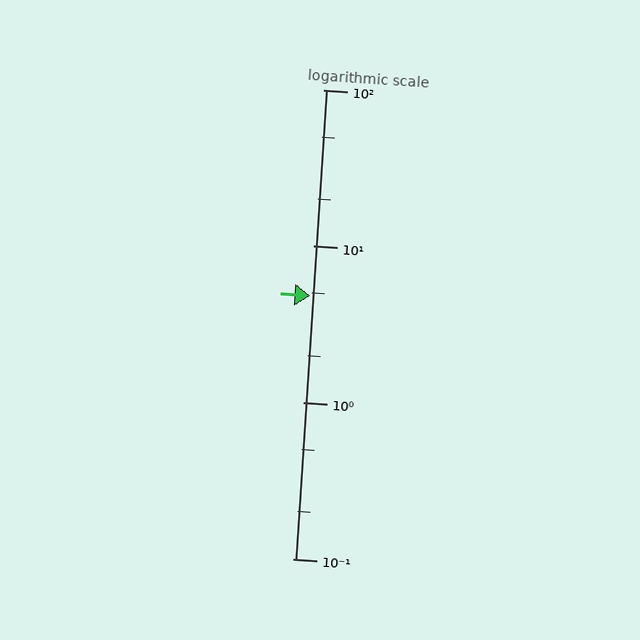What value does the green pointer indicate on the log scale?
The pointer indicates approximately 4.8.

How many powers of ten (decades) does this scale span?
The scale spans 3 decades, from 0.1 to 100.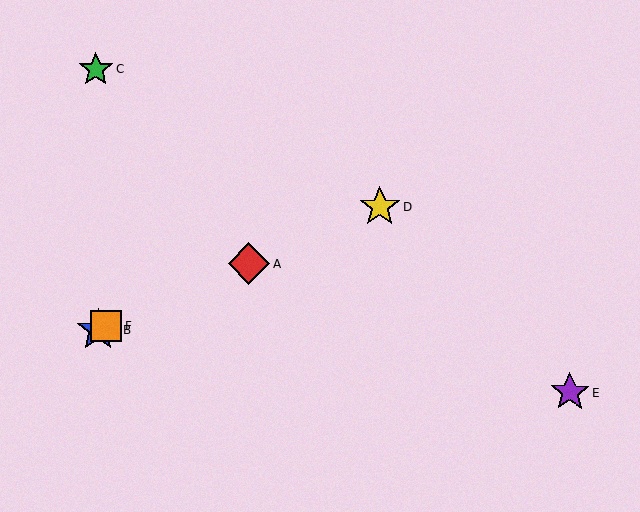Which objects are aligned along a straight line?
Objects A, B, D, F are aligned along a straight line.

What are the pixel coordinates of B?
Object B is at (98, 330).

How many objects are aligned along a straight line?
4 objects (A, B, D, F) are aligned along a straight line.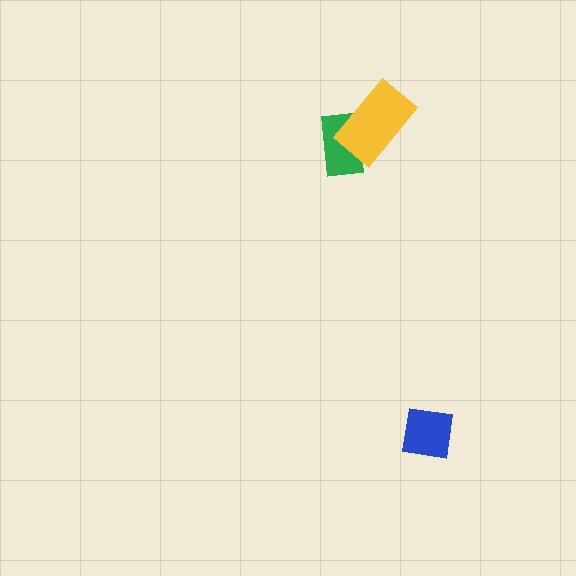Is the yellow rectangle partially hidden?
No, no other shape covers it.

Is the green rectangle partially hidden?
Yes, it is partially covered by another shape.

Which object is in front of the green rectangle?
The yellow rectangle is in front of the green rectangle.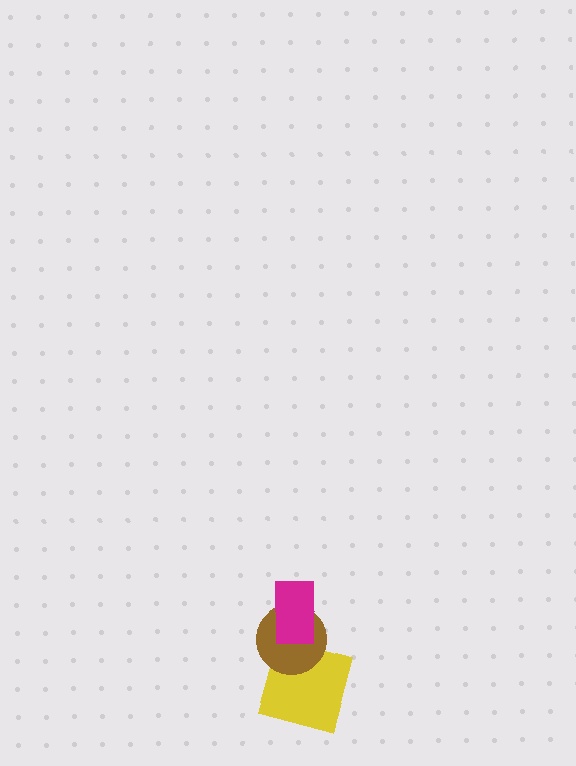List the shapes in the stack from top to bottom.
From top to bottom: the magenta rectangle, the brown circle, the yellow square.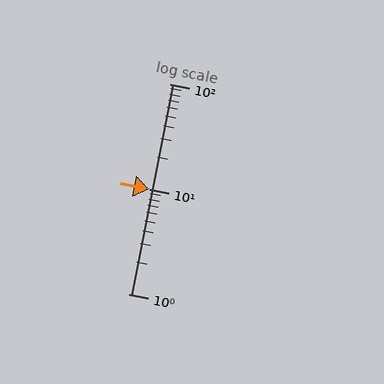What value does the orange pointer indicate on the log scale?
The pointer indicates approximately 10.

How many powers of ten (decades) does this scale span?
The scale spans 2 decades, from 1 to 100.